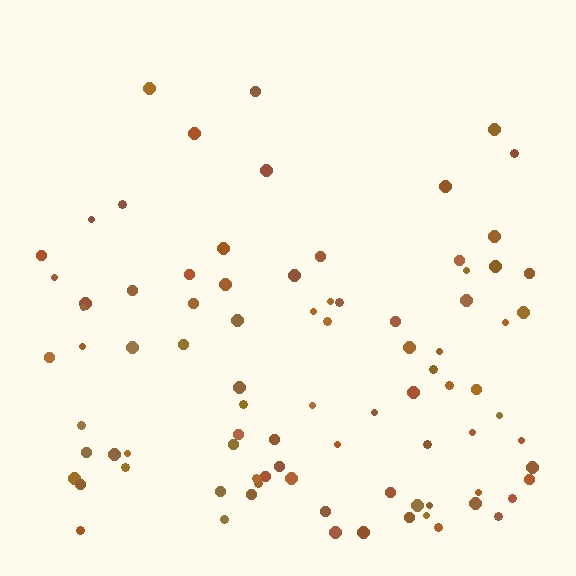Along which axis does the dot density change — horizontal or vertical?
Vertical.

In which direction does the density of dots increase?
From top to bottom, with the bottom side densest.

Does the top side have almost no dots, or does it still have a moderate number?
Still a moderate number, just noticeably fewer than the bottom.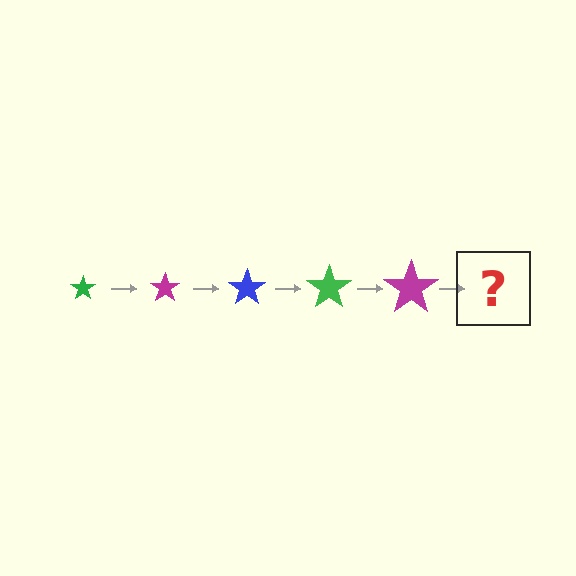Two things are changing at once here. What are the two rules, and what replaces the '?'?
The two rules are that the star grows larger each step and the color cycles through green, magenta, and blue. The '?' should be a blue star, larger than the previous one.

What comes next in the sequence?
The next element should be a blue star, larger than the previous one.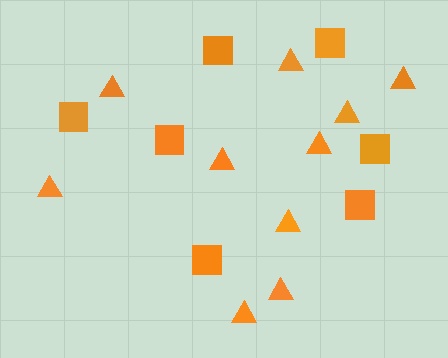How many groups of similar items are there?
There are 2 groups: one group of squares (7) and one group of triangles (10).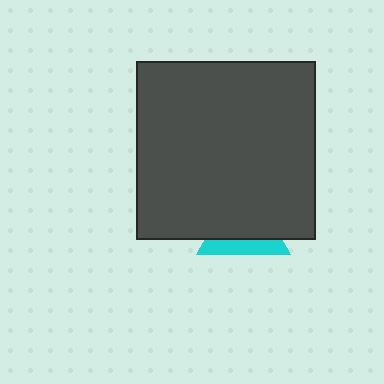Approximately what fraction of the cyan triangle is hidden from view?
Roughly 65% of the cyan triangle is hidden behind the dark gray square.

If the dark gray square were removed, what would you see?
You would see the complete cyan triangle.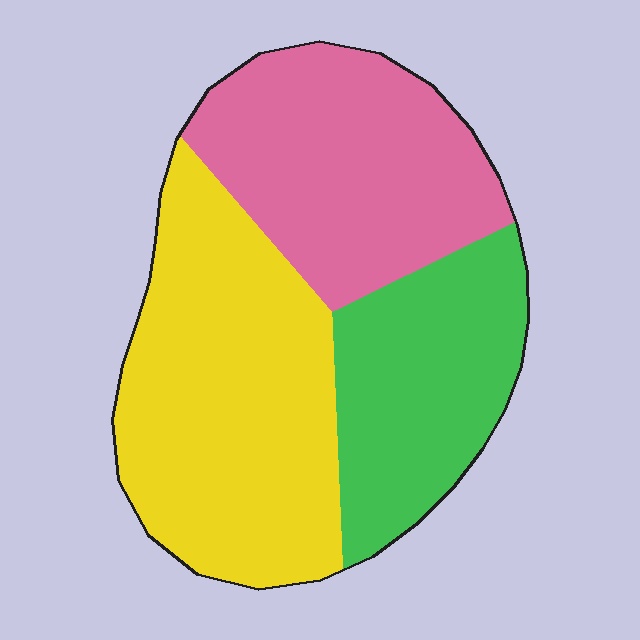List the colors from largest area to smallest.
From largest to smallest: yellow, pink, green.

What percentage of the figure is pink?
Pink covers 32% of the figure.